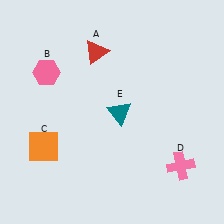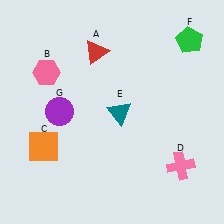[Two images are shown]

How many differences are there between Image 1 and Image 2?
There are 2 differences between the two images.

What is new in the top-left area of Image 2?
A purple circle (G) was added in the top-left area of Image 2.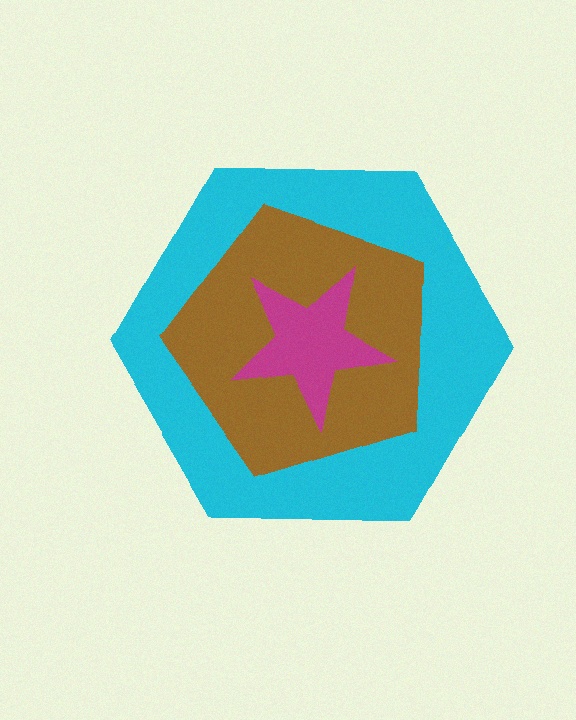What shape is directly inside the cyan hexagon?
The brown pentagon.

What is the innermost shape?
The magenta star.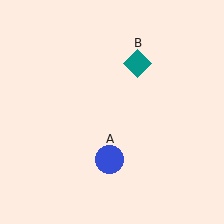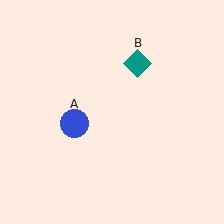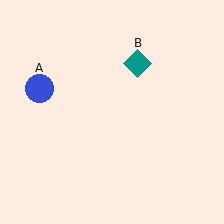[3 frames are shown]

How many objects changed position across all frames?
1 object changed position: blue circle (object A).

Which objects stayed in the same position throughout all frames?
Teal diamond (object B) remained stationary.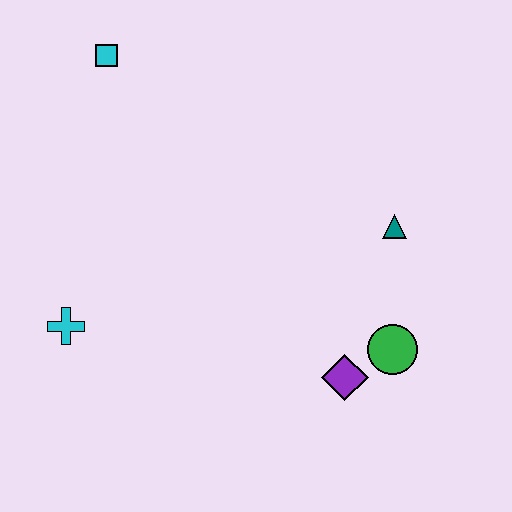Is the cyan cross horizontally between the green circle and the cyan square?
No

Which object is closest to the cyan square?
The cyan cross is closest to the cyan square.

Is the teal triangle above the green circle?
Yes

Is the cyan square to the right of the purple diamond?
No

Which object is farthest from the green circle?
The cyan square is farthest from the green circle.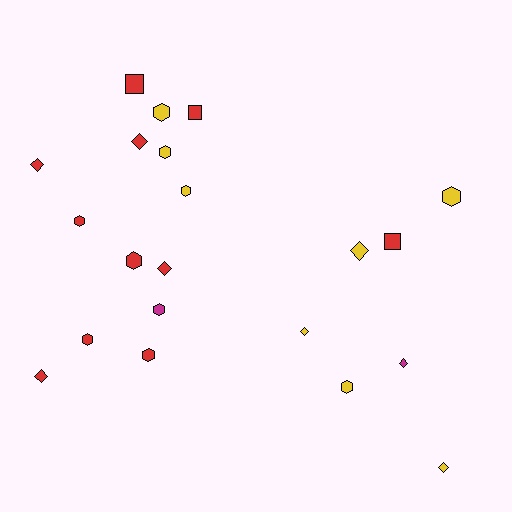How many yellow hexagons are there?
There are 5 yellow hexagons.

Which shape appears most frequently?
Hexagon, with 10 objects.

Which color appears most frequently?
Red, with 11 objects.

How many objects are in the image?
There are 21 objects.